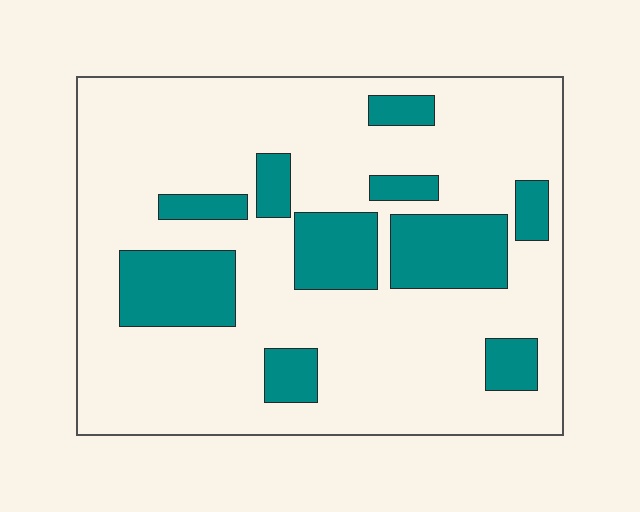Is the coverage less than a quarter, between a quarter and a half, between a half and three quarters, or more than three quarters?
Less than a quarter.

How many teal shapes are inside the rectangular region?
10.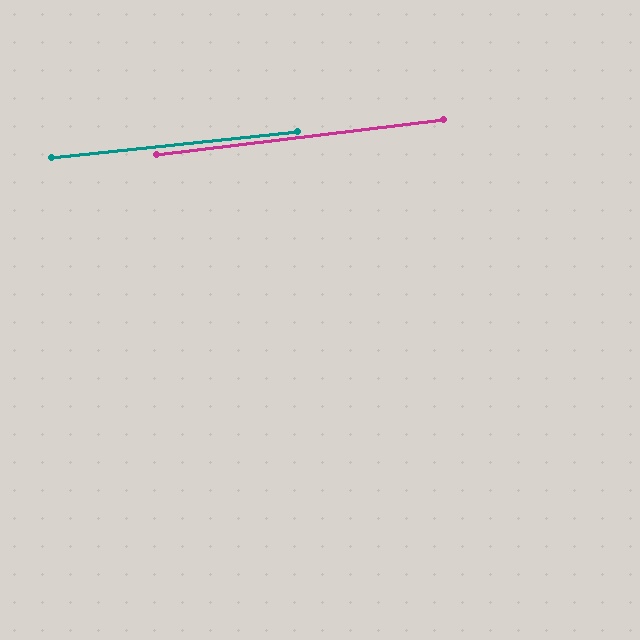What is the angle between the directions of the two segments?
Approximately 1 degree.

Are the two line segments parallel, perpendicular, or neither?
Parallel — their directions differ by only 0.8°.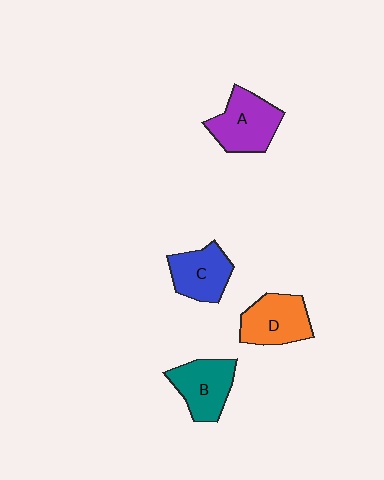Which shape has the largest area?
Shape A (purple).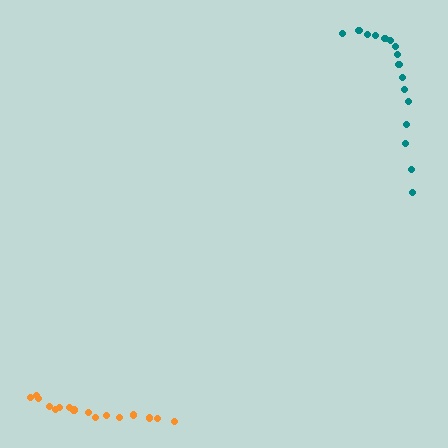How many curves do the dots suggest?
There are 2 distinct paths.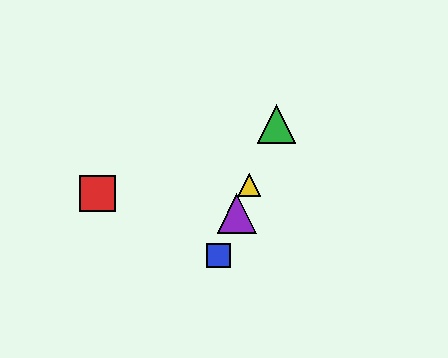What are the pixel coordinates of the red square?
The red square is at (97, 193).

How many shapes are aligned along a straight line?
4 shapes (the blue square, the green triangle, the yellow triangle, the purple triangle) are aligned along a straight line.